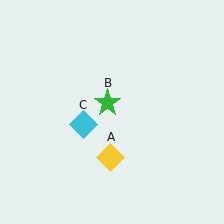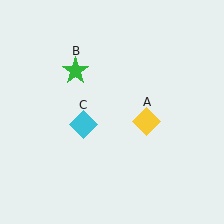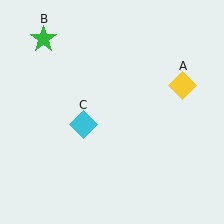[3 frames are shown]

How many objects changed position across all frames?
2 objects changed position: yellow diamond (object A), green star (object B).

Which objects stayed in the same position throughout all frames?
Cyan diamond (object C) remained stationary.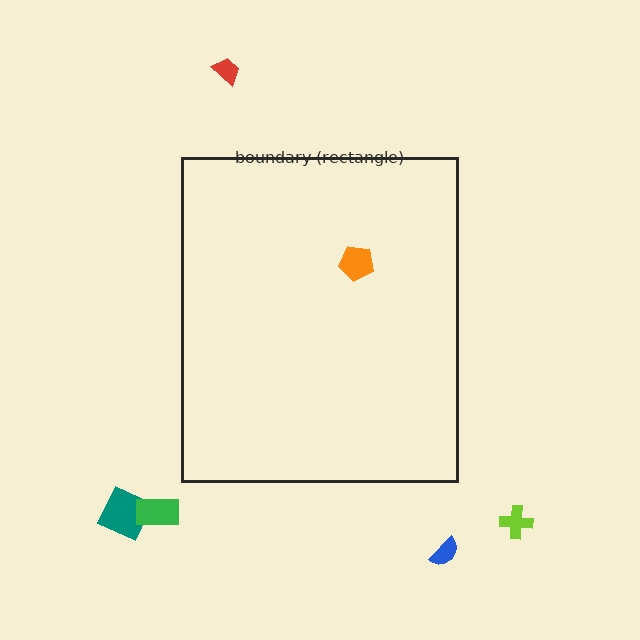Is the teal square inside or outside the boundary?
Outside.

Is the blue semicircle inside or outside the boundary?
Outside.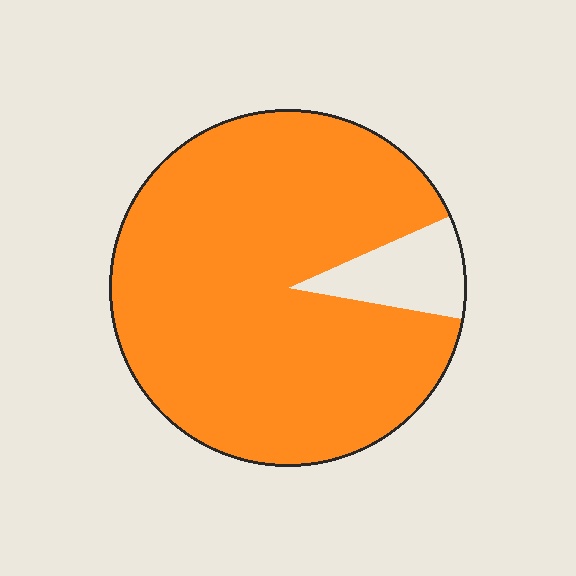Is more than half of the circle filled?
Yes.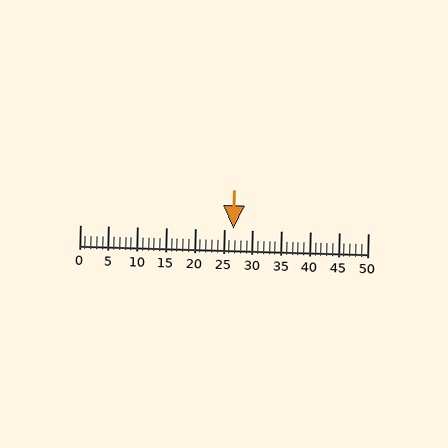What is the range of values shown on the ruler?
The ruler shows values from 0 to 50.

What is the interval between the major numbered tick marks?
The major tick marks are spaced 5 units apart.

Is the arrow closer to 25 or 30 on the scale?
The arrow is closer to 25.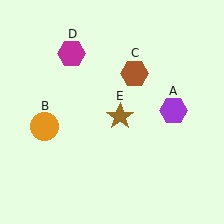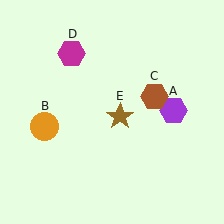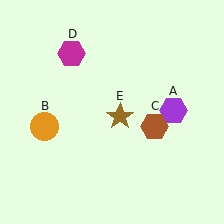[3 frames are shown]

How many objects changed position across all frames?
1 object changed position: brown hexagon (object C).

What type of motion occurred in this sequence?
The brown hexagon (object C) rotated clockwise around the center of the scene.